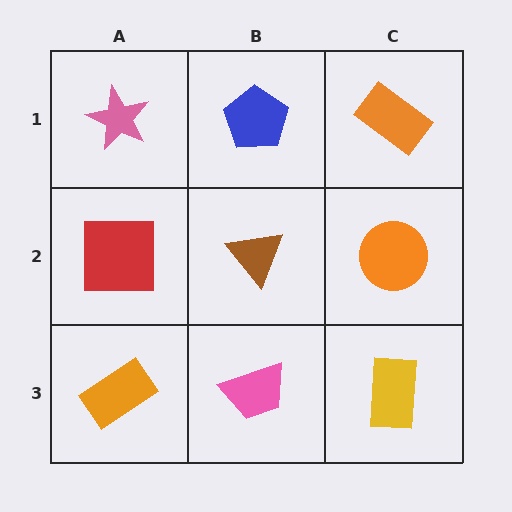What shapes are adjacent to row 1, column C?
An orange circle (row 2, column C), a blue pentagon (row 1, column B).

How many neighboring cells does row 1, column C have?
2.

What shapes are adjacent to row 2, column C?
An orange rectangle (row 1, column C), a yellow rectangle (row 3, column C), a brown triangle (row 2, column B).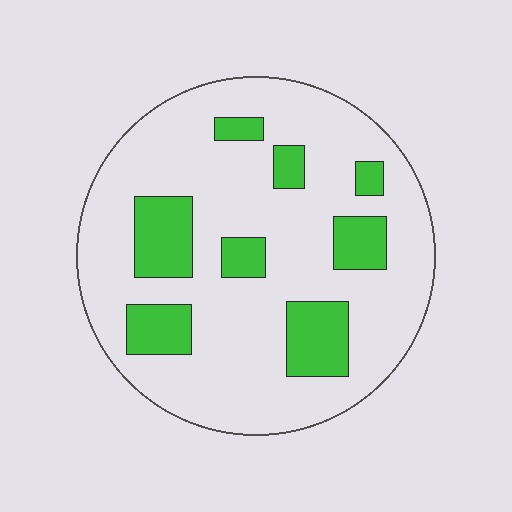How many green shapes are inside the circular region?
8.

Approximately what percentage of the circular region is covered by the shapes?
Approximately 20%.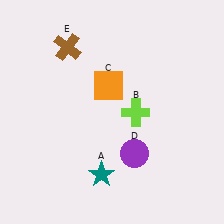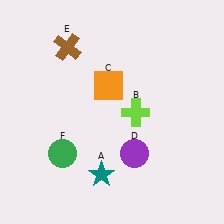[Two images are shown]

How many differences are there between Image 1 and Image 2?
There is 1 difference between the two images.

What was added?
A green circle (F) was added in Image 2.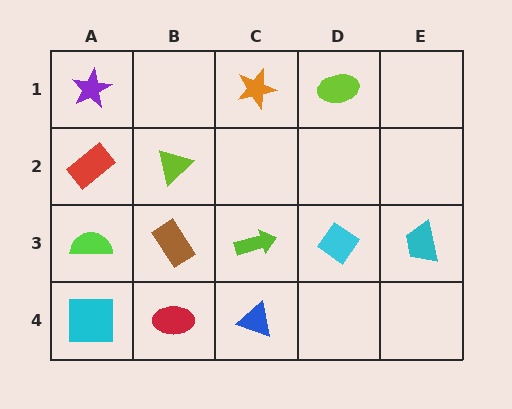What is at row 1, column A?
A purple star.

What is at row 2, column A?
A red rectangle.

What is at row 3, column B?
A brown rectangle.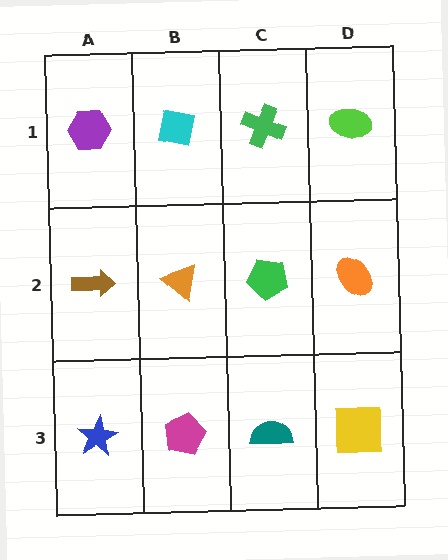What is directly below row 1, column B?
An orange triangle.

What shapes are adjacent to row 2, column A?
A purple hexagon (row 1, column A), a blue star (row 3, column A), an orange triangle (row 2, column B).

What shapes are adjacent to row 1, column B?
An orange triangle (row 2, column B), a purple hexagon (row 1, column A), a green cross (row 1, column C).